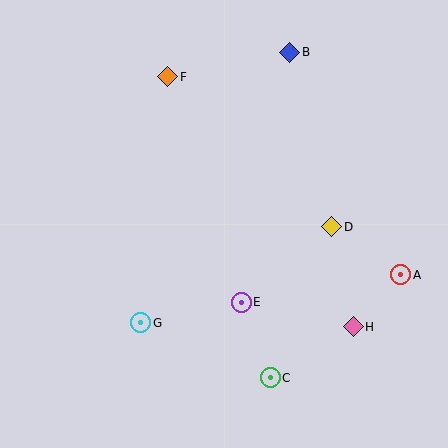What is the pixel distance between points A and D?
The distance between A and D is 84 pixels.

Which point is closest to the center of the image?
Point E at (241, 302) is closest to the center.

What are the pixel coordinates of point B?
Point B is at (290, 52).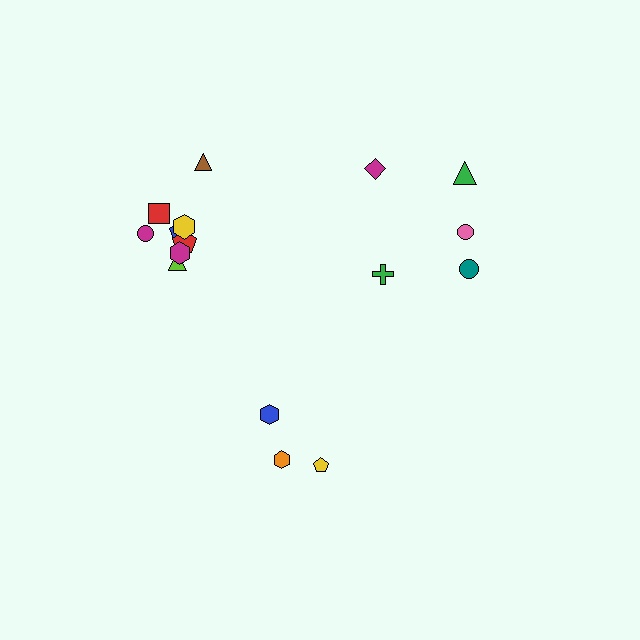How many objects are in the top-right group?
There are 5 objects.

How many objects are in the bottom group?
There are 3 objects.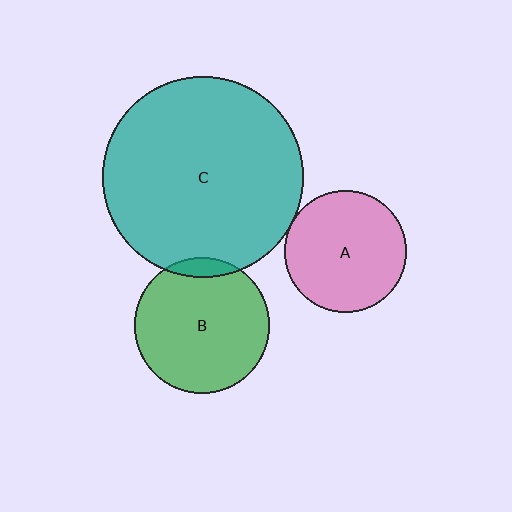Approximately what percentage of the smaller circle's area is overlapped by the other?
Approximately 5%.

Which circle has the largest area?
Circle C (teal).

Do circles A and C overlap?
Yes.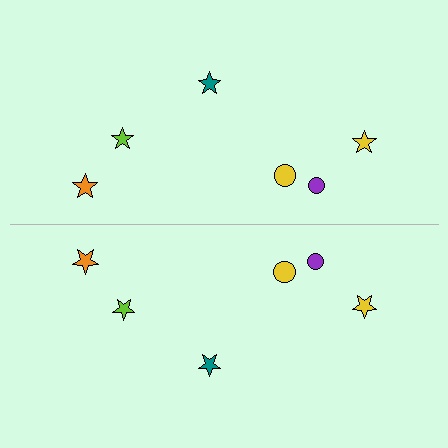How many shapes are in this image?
There are 12 shapes in this image.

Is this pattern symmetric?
Yes, this pattern has bilateral (reflection) symmetry.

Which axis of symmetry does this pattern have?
The pattern has a horizontal axis of symmetry running through the center of the image.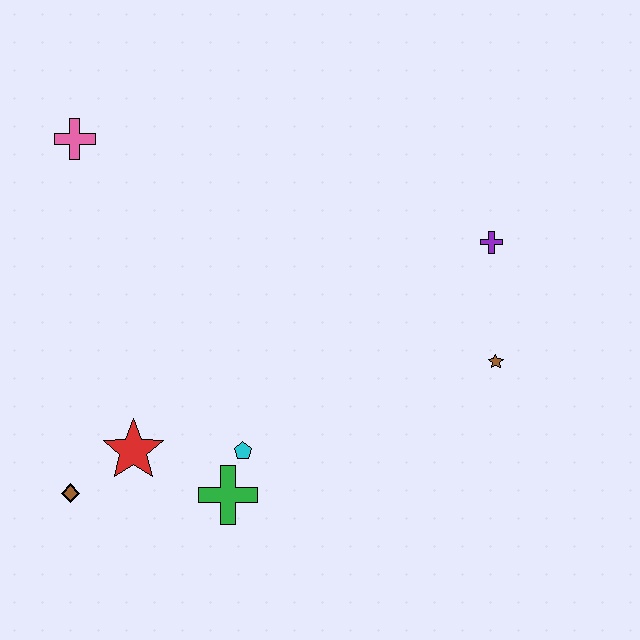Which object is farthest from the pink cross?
The brown star is farthest from the pink cross.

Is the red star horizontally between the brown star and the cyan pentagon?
No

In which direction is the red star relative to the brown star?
The red star is to the left of the brown star.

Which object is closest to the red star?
The brown diamond is closest to the red star.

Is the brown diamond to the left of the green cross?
Yes